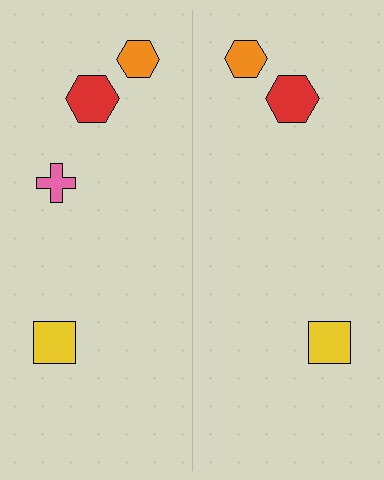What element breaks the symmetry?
A pink cross is missing from the right side.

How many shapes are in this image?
There are 7 shapes in this image.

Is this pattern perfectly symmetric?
No, the pattern is not perfectly symmetric. A pink cross is missing from the right side.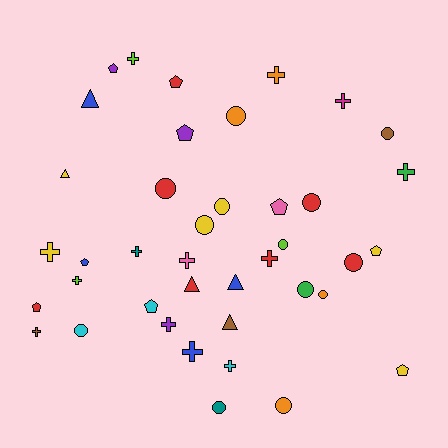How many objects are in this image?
There are 40 objects.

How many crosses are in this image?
There are 13 crosses.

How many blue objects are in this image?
There are 4 blue objects.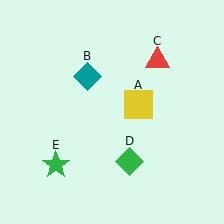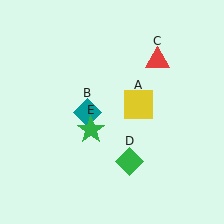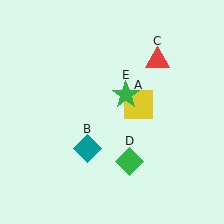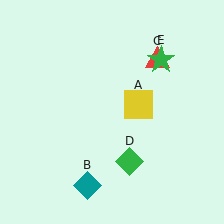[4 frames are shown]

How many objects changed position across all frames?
2 objects changed position: teal diamond (object B), green star (object E).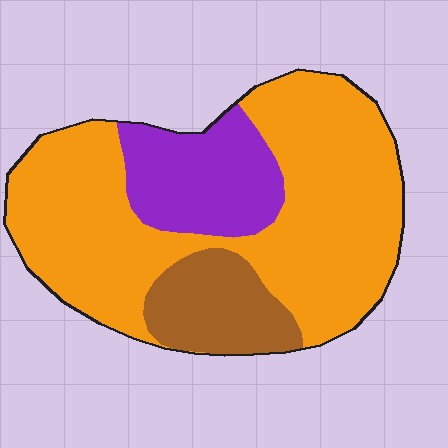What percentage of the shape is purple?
Purple covers around 20% of the shape.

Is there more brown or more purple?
Purple.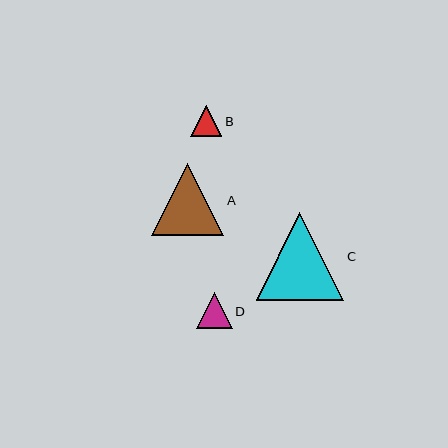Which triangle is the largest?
Triangle C is the largest with a size of approximately 87 pixels.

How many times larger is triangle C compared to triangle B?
Triangle C is approximately 2.8 times the size of triangle B.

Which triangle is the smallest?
Triangle B is the smallest with a size of approximately 31 pixels.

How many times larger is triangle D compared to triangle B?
Triangle D is approximately 1.1 times the size of triangle B.